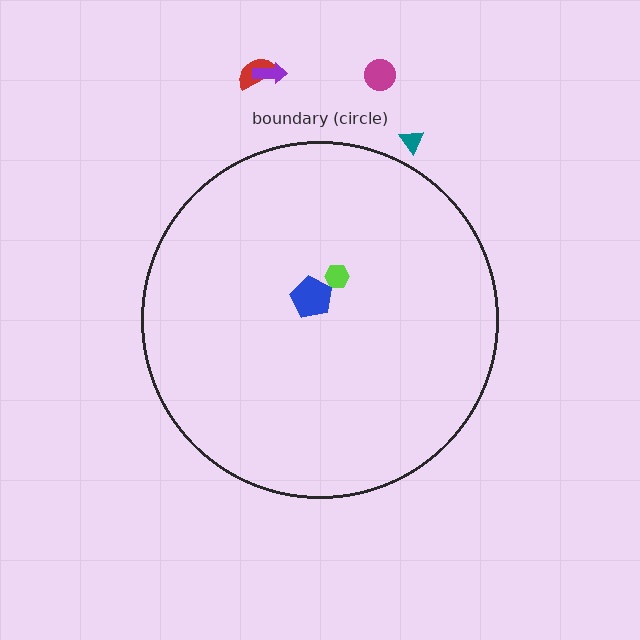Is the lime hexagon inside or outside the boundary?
Inside.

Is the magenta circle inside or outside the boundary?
Outside.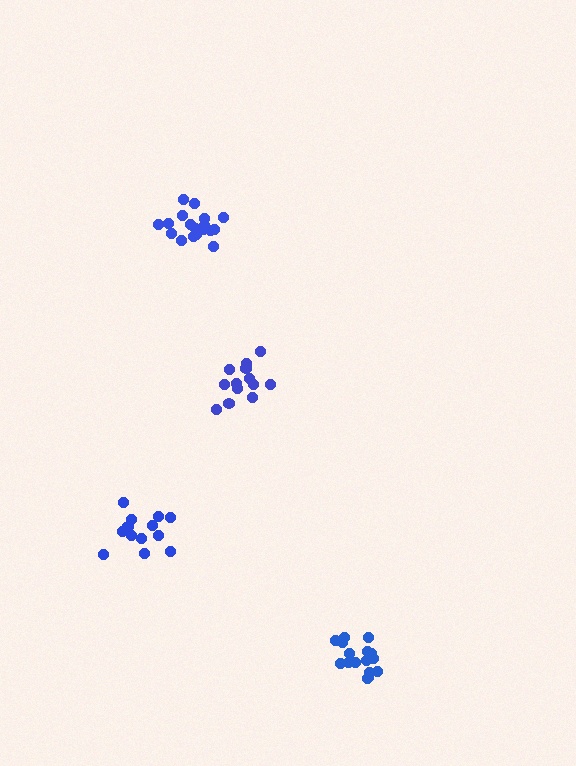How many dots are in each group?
Group 1: 13 dots, Group 2: 17 dots, Group 3: 18 dots, Group 4: 13 dots (61 total).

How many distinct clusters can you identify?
There are 4 distinct clusters.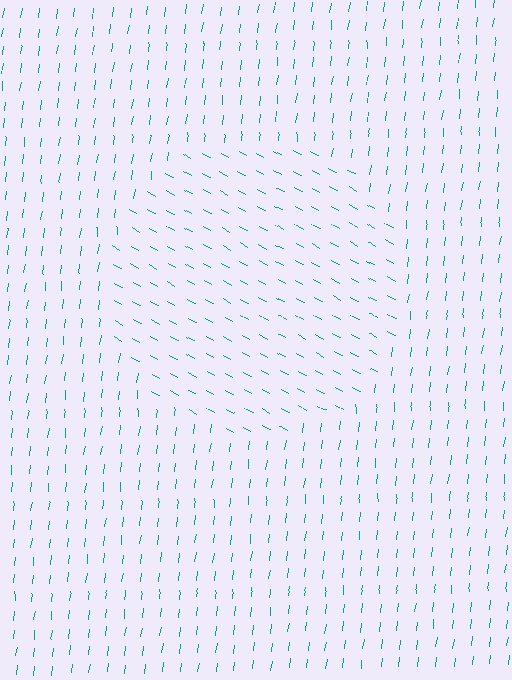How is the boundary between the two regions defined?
The boundary is defined purely by a change in line orientation (approximately 68 degrees difference). All lines are the same color and thickness.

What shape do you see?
I see a circle.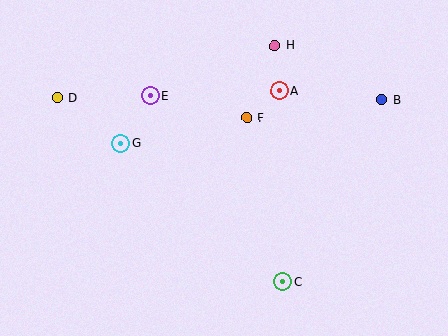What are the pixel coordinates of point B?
Point B is at (382, 100).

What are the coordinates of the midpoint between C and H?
The midpoint between C and H is at (279, 164).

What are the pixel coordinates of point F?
Point F is at (247, 117).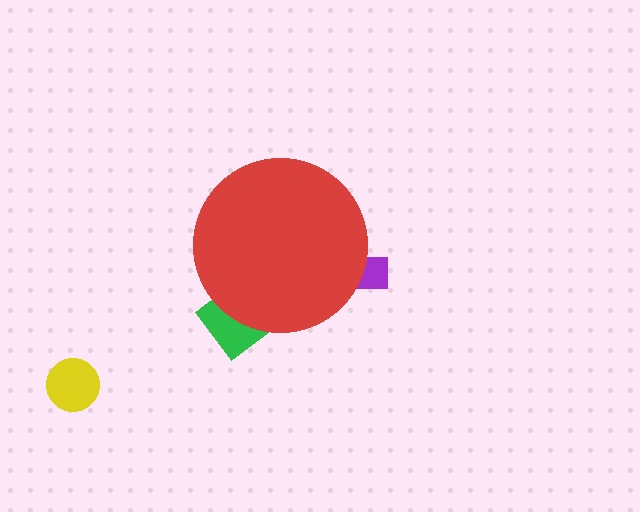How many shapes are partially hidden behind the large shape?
2 shapes are partially hidden.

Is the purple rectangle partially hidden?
Yes, the purple rectangle is partially hidden behind the red circle.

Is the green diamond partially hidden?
Yes, the green diamond is partially hidden behind the red circle.